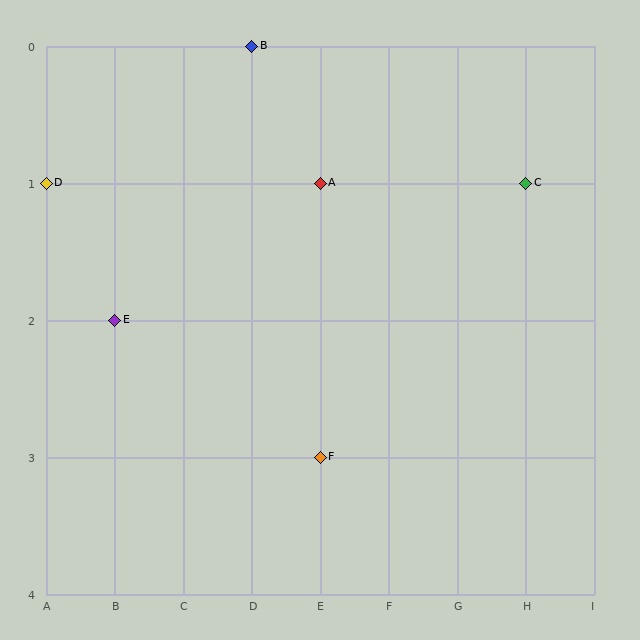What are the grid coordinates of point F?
Point F is at grid coordinates (E, 3).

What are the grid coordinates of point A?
Point A is at grid coordinates (E, 1).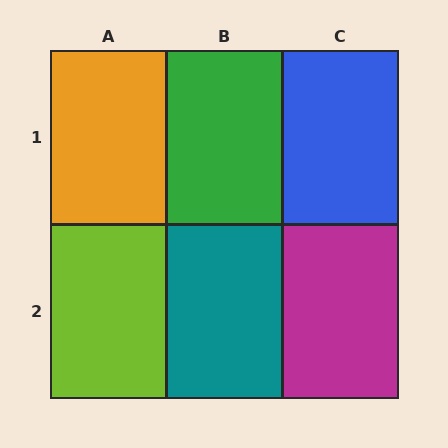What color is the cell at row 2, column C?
Magenta.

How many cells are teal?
1 cell is teal.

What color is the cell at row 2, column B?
Teal.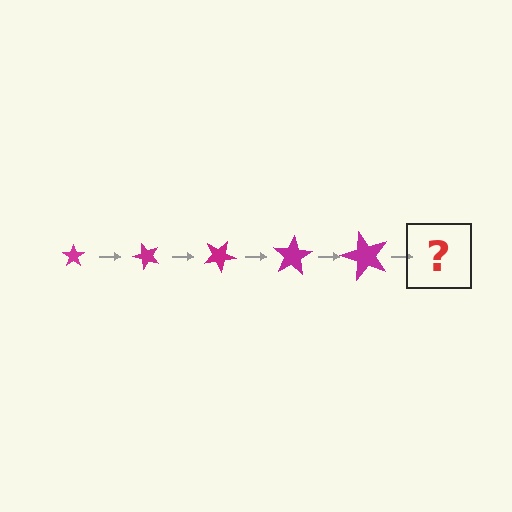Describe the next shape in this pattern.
It should be a star, larger than the previous one and rotated 250 degrees from the start.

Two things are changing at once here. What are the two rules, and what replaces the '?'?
The two rules are that the star grows larger each step and it rotates 50 degrees each step. The '?' should be a star, larger than the previous one and rotated 250 degrees from the start.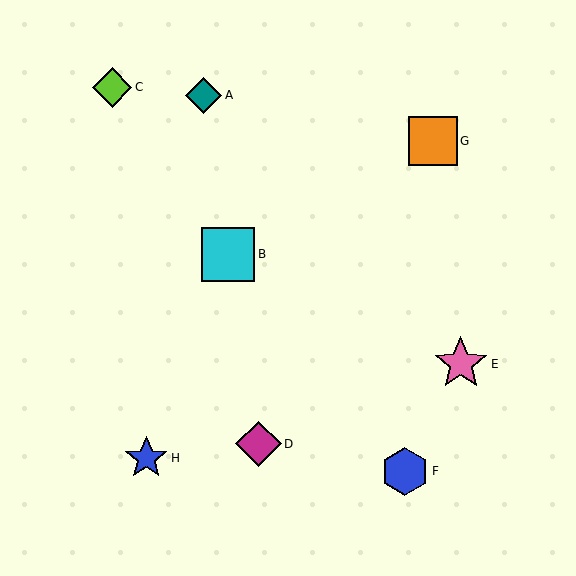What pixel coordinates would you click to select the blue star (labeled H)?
Click at (146, 458) to select the blue star H.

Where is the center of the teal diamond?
The center of the teal diamond is at (204, 95).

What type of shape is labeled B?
Shape B is a cyan square.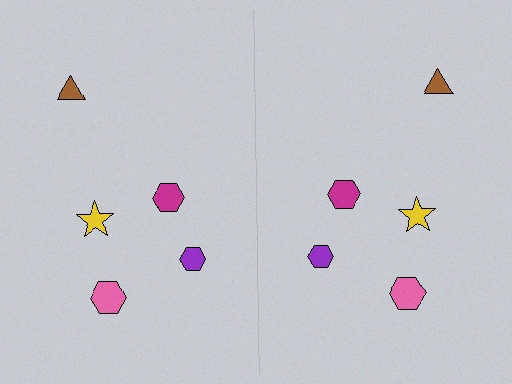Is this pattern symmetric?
Yes, this pattern has bilateral (reflection) symmetry.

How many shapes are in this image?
There are 10 shapes in this image.